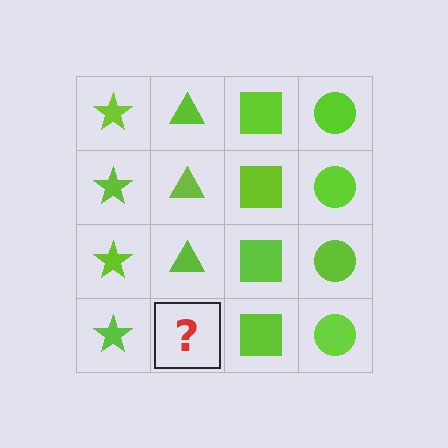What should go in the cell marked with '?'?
The missing cell should contain a lime triangle.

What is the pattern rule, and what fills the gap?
The rule is that each column has a consistent shape. The gap should be filled with a lime triangle.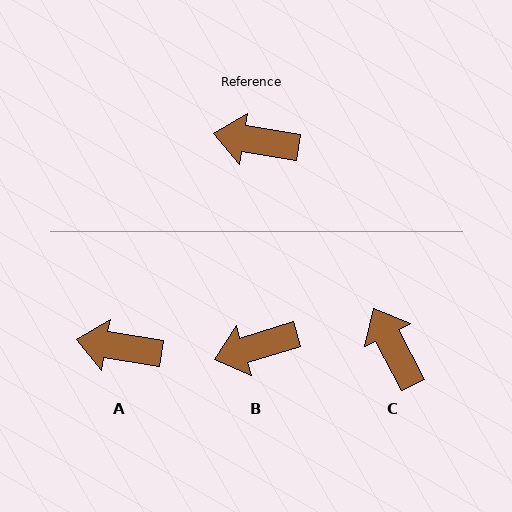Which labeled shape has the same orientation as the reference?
A.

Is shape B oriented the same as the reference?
No, it is off by about 26 degrees.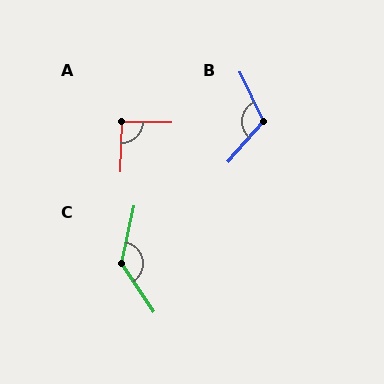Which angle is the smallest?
A, at approximately 92 degrees.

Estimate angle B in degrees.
Approximately 113 degrees.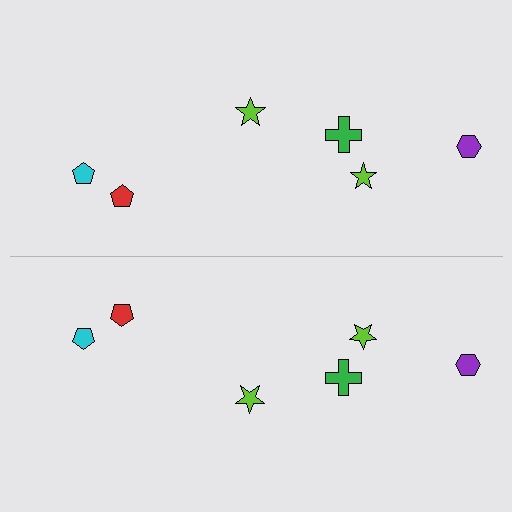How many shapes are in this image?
There are 12 shapes in this image.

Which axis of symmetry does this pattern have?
The pattern has a horizontal axis of symmetry running through the center of the image.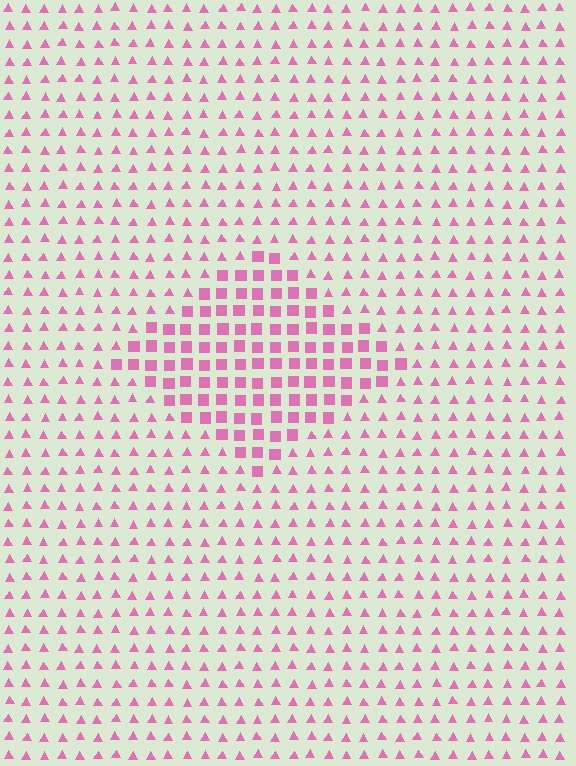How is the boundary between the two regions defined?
The boundary is defined by a change in element shape: squares inside vs. triangles outside. All elements share the same color and spacing.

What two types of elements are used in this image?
The image uses squares inside the diamond region and triangles outside it.